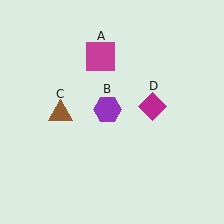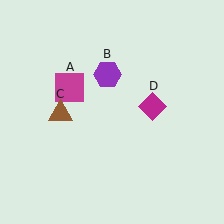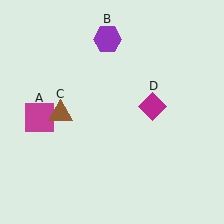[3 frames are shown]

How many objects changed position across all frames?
2 objects changed position: magenta square (object A), purple hexagon (object B).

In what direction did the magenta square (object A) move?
The magenta square (object A) moved down and to the left.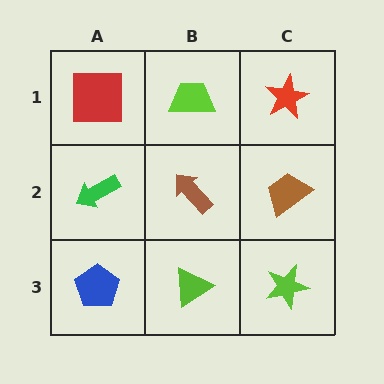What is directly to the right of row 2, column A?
A brown arrow.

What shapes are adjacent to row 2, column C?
A red star (row 1, column C), a lime star (row 3, column C), a brown arrow (row 2, column B).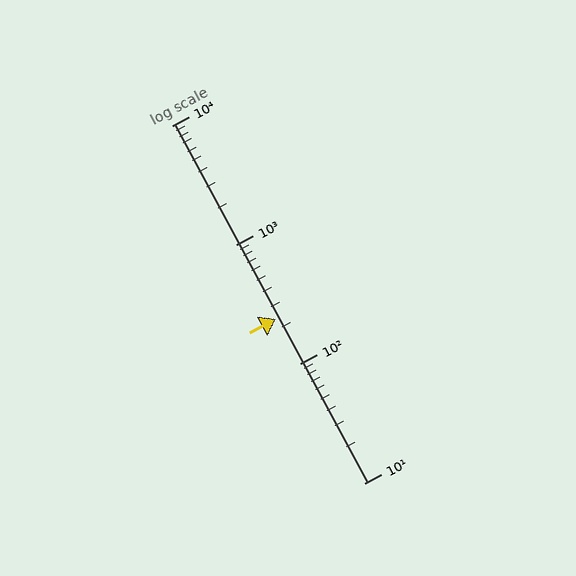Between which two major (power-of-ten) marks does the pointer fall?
The pointer is between 100 and 1000.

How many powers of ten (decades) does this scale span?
The scale spans 3 decades, from 10 to 10000.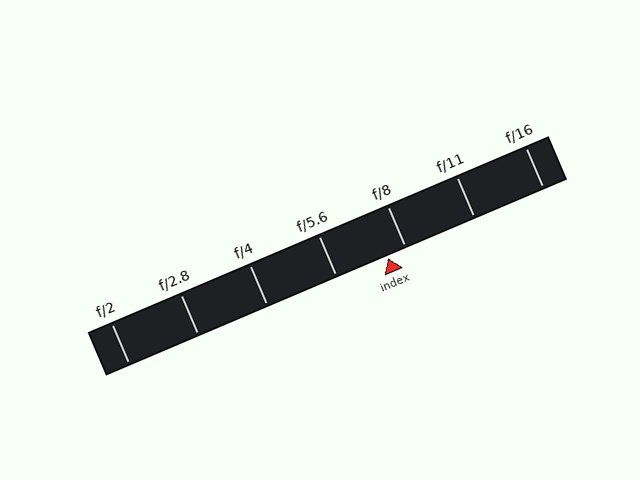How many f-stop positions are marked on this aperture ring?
There are 7 f-stop positions marked.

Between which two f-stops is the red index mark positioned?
The index mark is between f/5.6 and f/8.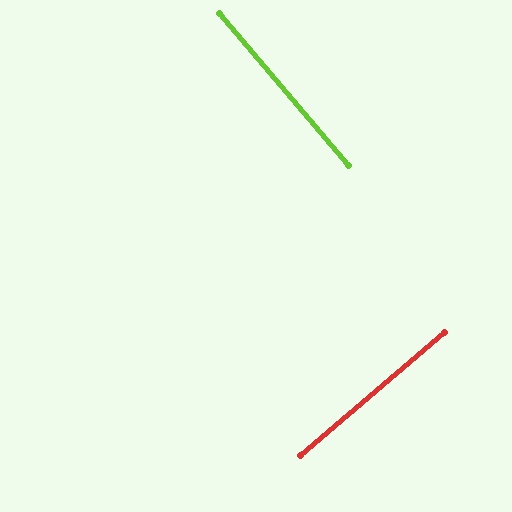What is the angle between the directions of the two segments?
Approximately 90 degrees.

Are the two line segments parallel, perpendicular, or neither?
Perpendicular — they meet at approximately 90°.